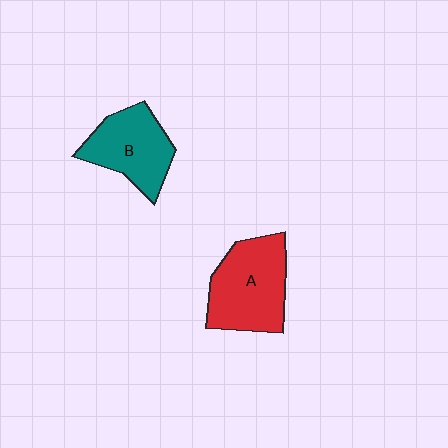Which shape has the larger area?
Shape A (red).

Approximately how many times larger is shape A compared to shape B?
Approximately 1.2 times.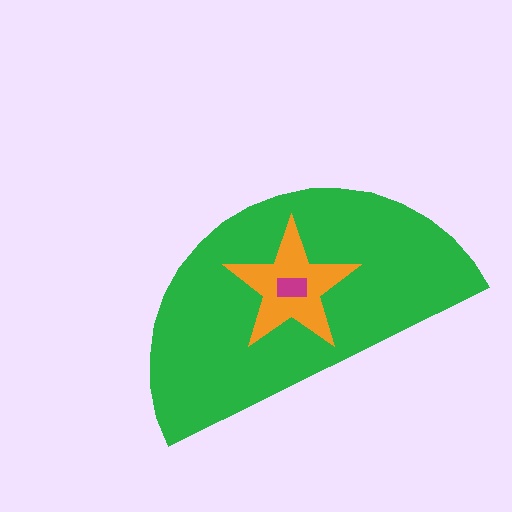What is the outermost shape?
The green semicircle.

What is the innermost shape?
The magenta rectangle.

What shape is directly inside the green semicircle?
The orange star.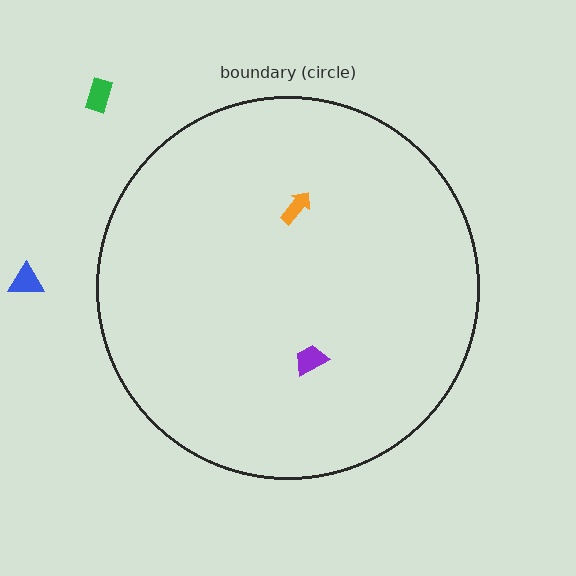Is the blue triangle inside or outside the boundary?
Outside.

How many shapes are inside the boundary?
2 inside, 2 outside.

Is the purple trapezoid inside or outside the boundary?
Inside.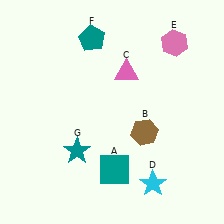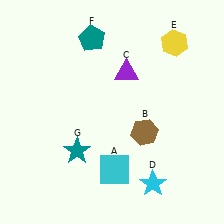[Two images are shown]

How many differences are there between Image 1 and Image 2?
There are 3 differences between the two images.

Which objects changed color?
A changed from teal to cyan. C changed from pink to purple. E changed from pink to yellow.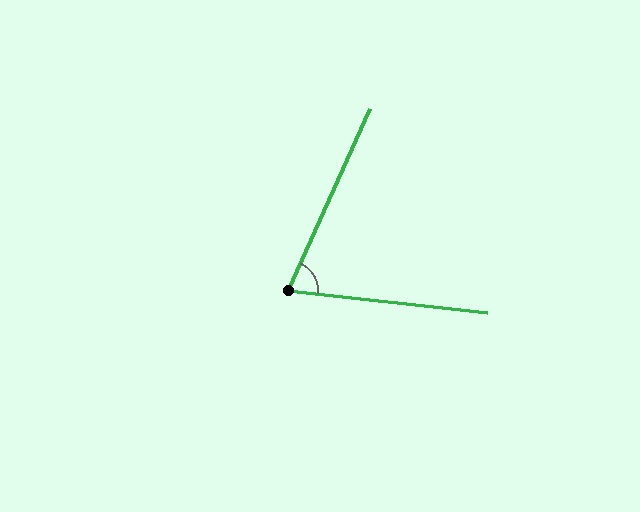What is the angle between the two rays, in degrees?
Approximately 72 degrees.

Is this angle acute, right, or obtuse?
It is acute.